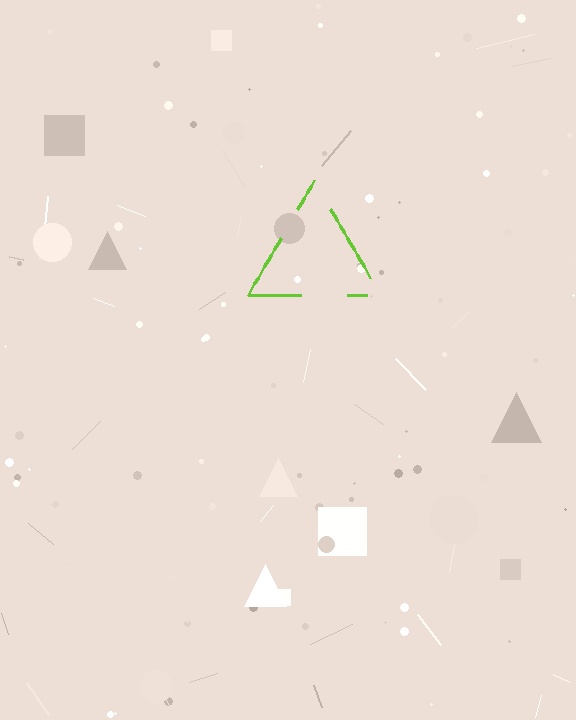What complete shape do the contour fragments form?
The contour fragments form a triangle.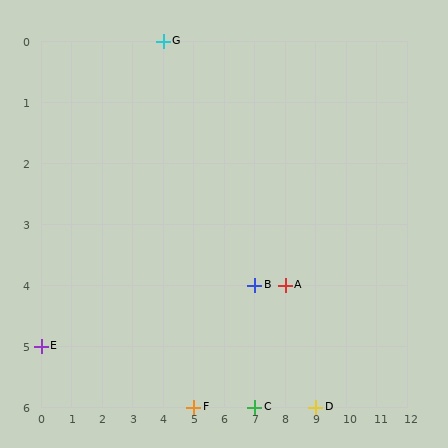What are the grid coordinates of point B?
Point B is at grid coordinates (7, 4).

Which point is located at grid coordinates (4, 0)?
Point G is at (4, 0).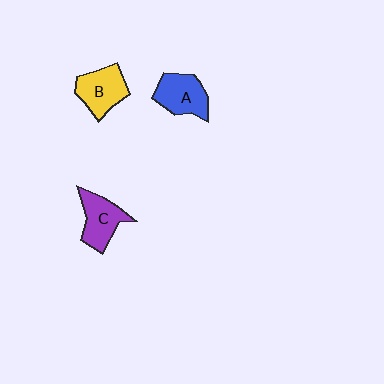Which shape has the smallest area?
Shape C (purple).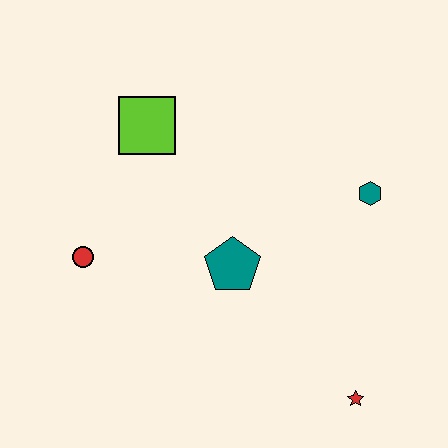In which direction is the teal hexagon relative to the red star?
The teal hexagon is above the red star.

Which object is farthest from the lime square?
The red star is farthest from the lime square.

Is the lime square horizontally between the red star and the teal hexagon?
No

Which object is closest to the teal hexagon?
The teal pentagon is closest to the teal hexagon.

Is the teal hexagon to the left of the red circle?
No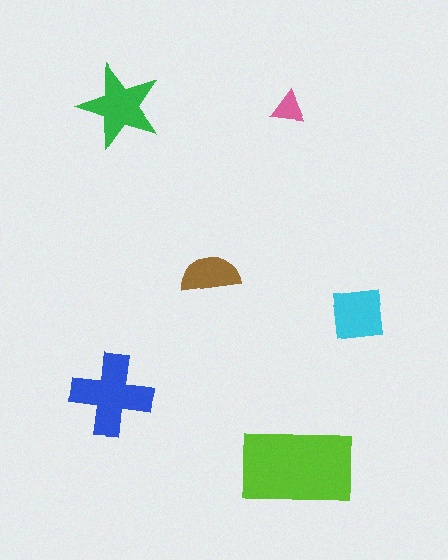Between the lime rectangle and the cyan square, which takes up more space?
The lime rectangle.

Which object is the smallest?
The pink triangle.